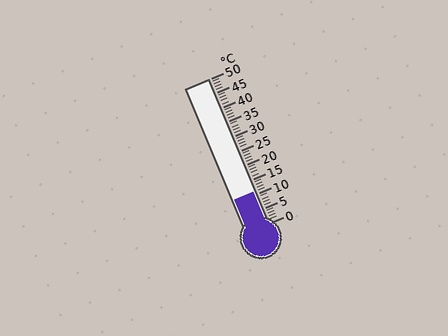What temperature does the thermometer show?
The thermometer shows approximately 11°C.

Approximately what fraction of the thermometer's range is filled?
The thermometer is filled to approximately 20% of its range.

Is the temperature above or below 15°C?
The temperature is below 15°C.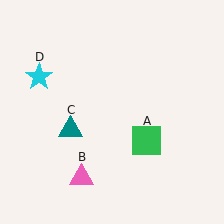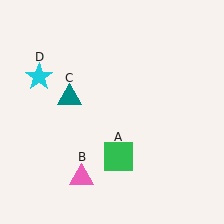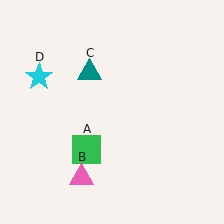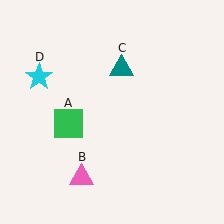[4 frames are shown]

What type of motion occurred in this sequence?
The green square (object A), teal triangle (object C) rotated clockwise around the center of the scene.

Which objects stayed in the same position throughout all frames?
Pink triangle (object B) and cyan star (object D) remained stationary.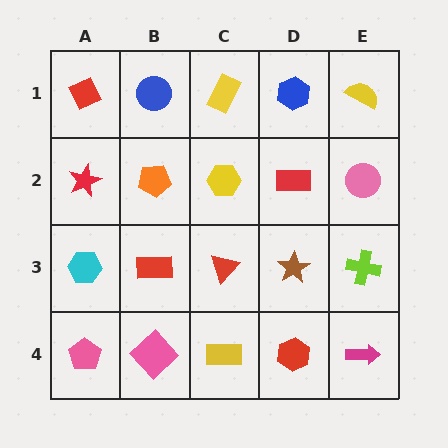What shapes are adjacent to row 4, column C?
A red triangle (row 3, column C), a pink diamond (row 4, column B), a red hexagon (row 4, column D).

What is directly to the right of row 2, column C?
A red rectangle.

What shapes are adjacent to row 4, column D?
A brown star (row 3, column D), a yellow rectangle (row 4, column C), a magenta arrow (row 4, column E).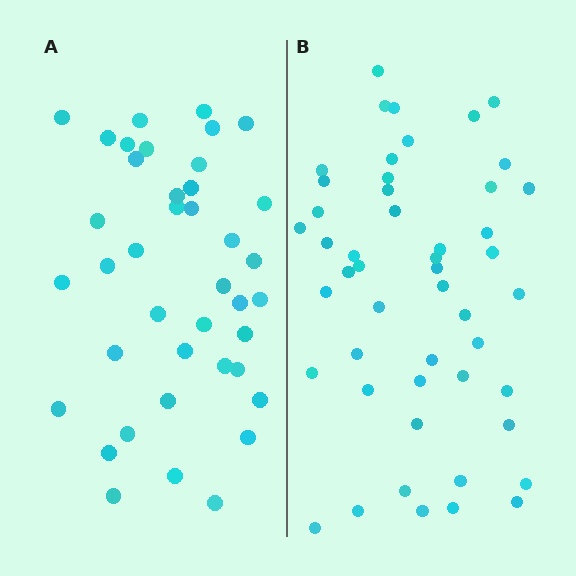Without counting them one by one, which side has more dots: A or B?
Region B (the right region) has more dots.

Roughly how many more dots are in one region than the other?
Region B has roughly 8 or so more dots than region A.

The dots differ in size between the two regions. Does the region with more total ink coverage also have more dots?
No. Region A has more total ink coverage because its dots are larger, but region B actually contains more individual dots. Total area can be misleading — the number of items is what matters here.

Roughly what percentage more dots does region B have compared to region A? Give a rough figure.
About 20% more.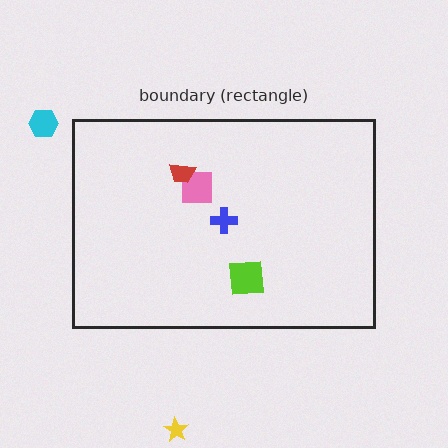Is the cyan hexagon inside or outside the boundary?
Outside.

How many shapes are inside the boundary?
4 inside, 2 outside.